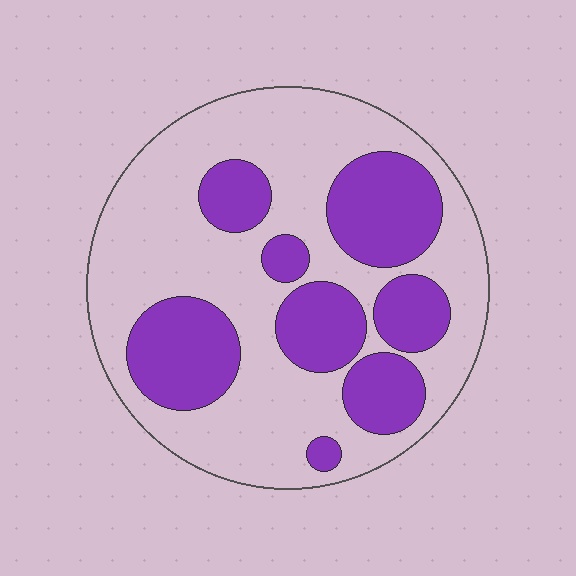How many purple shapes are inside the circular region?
8.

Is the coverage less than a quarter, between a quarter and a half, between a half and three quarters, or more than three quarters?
Between a quarter and a half.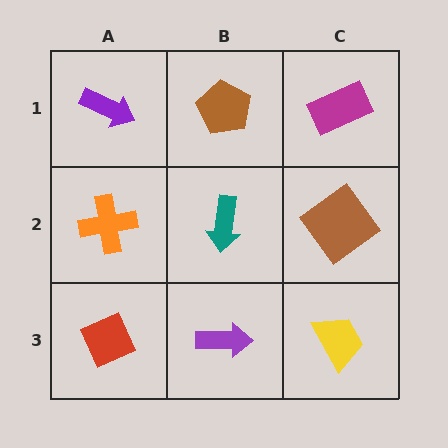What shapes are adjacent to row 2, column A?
A purple arrow (row 1, column A), a red diamond (row 3, column A), a teal arrow (row 2, column B).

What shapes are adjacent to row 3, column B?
A teal arrow (row 2, column B), a red diamond (row 3, column A), a yellow trapezoid (row 3, column C).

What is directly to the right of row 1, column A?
A brown pentagon.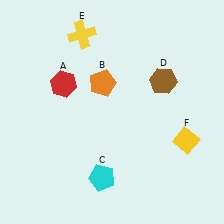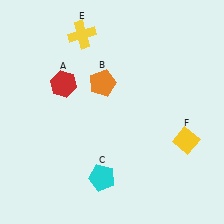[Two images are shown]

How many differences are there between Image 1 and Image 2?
There is 1 difference between the two images.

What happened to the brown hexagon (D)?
The brown hexagon (D) was removed in Image 2. It was in the top-right area of Image 1.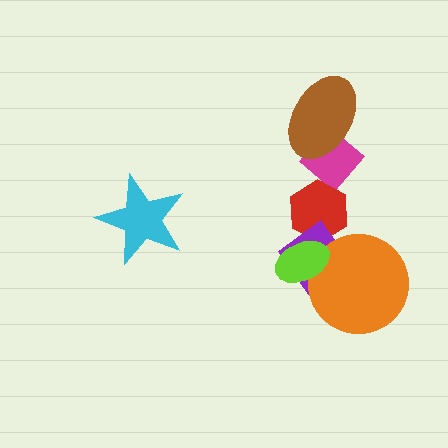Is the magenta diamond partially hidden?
Yes, it is partially covered by another shape.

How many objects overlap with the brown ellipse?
1 object overlaps with the brown ellipse.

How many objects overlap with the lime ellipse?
3 objects overlap with the lime ellipse.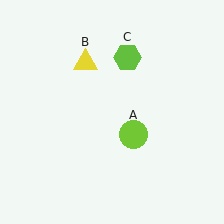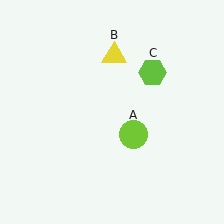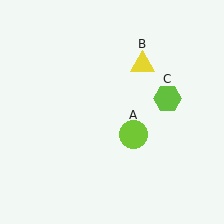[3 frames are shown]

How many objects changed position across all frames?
2 objects changed position: yellow triangle (object B), lime hexagon (object C).